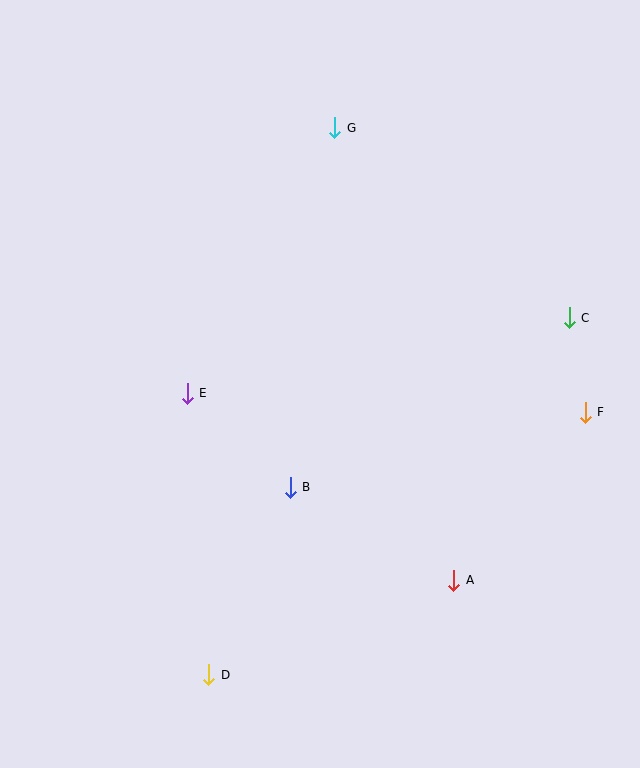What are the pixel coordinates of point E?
Point E is at (187, 393).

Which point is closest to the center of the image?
Point B at (290, 487) is closest to the center.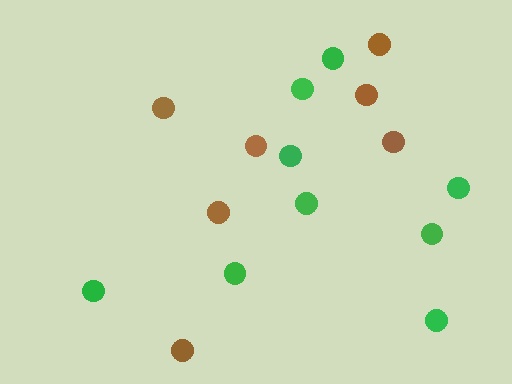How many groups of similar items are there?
There are 2 groups: one group of brown circles (7) and one group of green circles (9).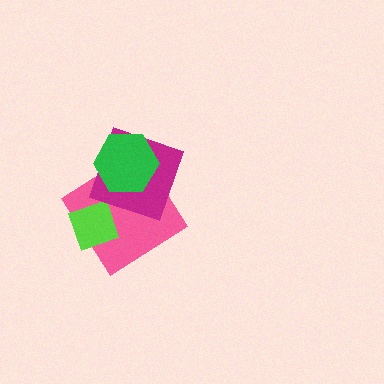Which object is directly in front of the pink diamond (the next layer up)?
The lime diamond is directly in front of the pink diamond.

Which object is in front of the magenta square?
The green hexagon is in front of the magenta square.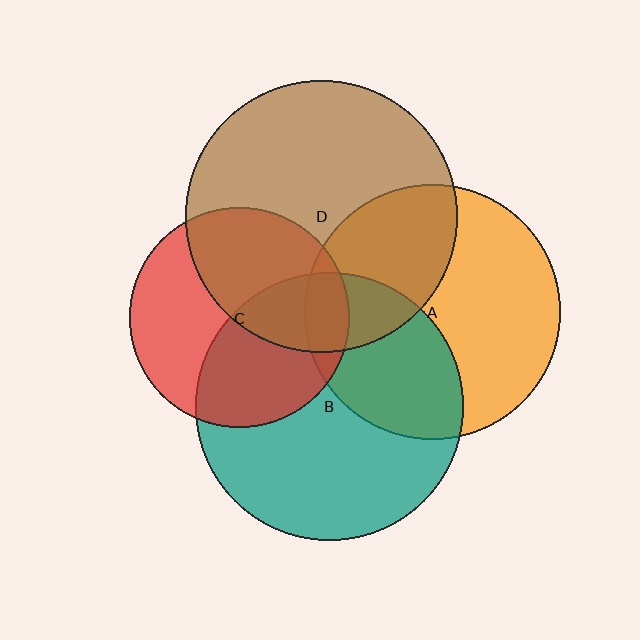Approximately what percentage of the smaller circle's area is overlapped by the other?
Approximately 45%.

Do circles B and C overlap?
Yes.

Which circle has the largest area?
Circle D (brown).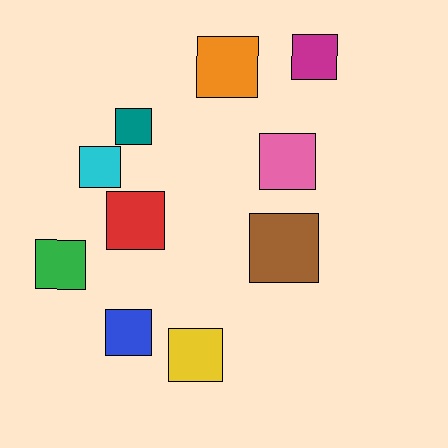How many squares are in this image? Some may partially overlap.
There are 10 squares.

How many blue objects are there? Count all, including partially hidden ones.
There is 1 blue object.